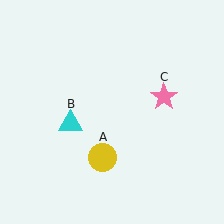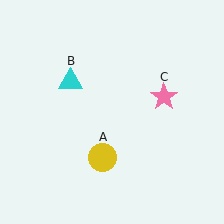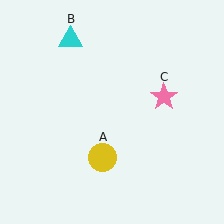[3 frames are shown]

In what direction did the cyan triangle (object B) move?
The cyan triangle (object B) moved up.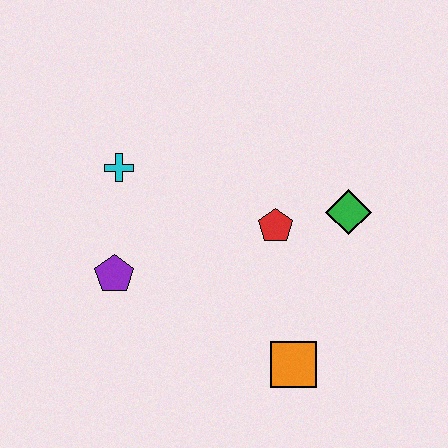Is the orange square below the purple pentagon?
Yes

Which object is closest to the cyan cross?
The purple pentagon is closest to the cyan cross.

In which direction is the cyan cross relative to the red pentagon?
The cyan cross is to the left of the red pentagon.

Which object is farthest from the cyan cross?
The orange square is farthest from the cyan cross.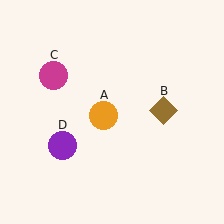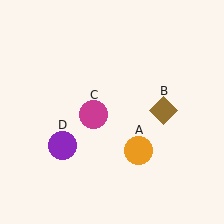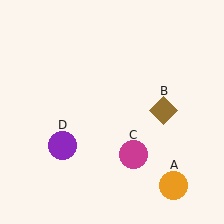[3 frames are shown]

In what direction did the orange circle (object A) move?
The orange circle (object A) moved down and to the right.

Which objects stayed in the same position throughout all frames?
Brown diamond (object B) and purple circle (object D) remained stationary.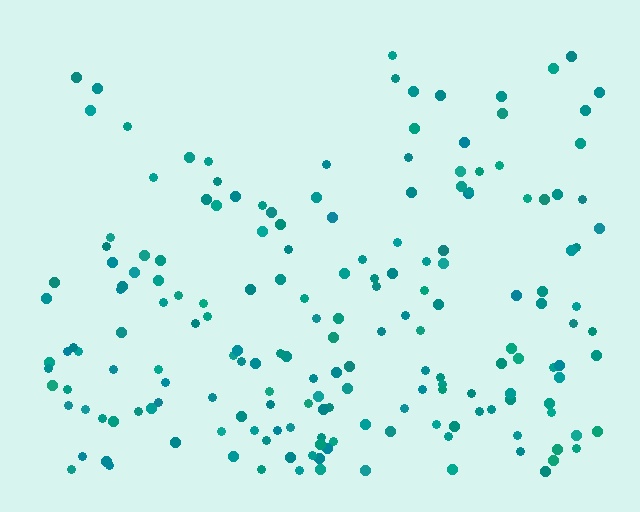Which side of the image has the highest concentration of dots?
The bottom.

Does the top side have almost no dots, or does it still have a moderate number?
Still a moderate number, just noticeably fewer than the bottom.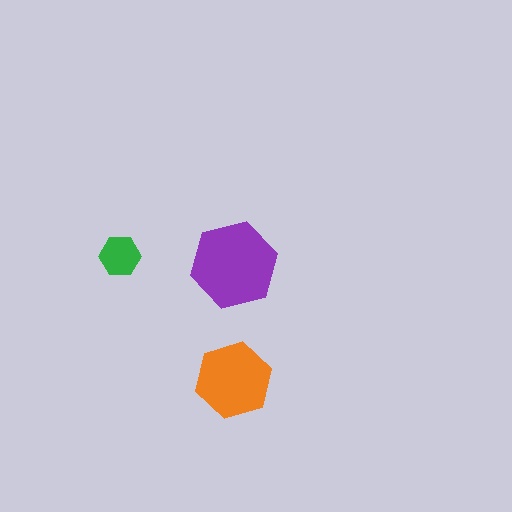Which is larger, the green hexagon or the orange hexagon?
The orange one.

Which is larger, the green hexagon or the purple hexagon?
The purple one.